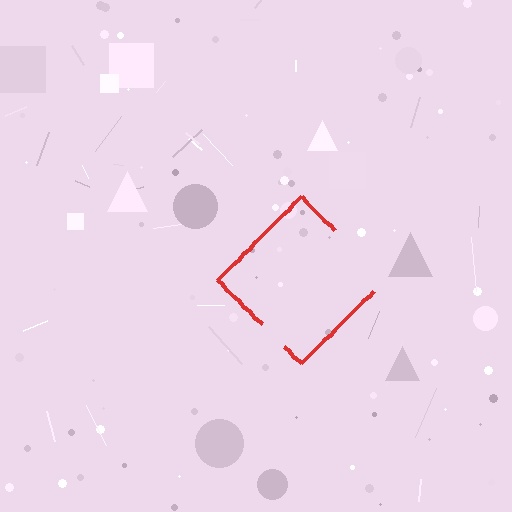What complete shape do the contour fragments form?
The contour fragments form a diamond.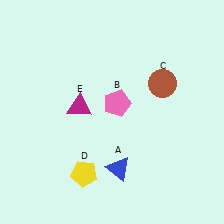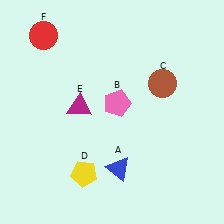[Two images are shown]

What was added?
A red circle (F) was added in Image 2.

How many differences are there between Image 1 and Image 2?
There is 1 difference between the two images.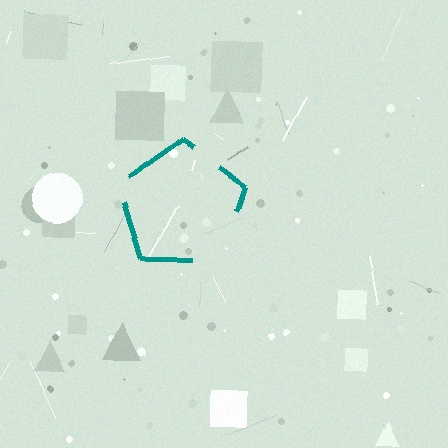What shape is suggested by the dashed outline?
The dashed outline suggests a pentagon.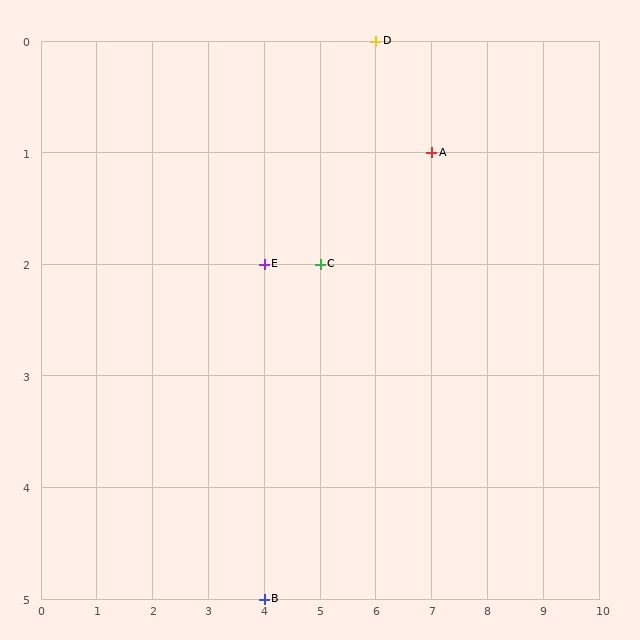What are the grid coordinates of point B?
Point B is at grid coordinates (4, 5).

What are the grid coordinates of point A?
Point A is at grid coordinates (7, 1).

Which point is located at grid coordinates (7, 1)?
Point A is at (7, 1).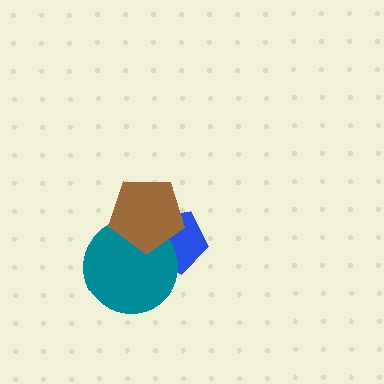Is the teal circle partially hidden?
Yes, it is partially covered by another shape.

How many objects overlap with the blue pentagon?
2 objects overlap with the blue pentagon.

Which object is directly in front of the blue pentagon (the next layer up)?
The teal circle is directly in front of the blue pentagon.